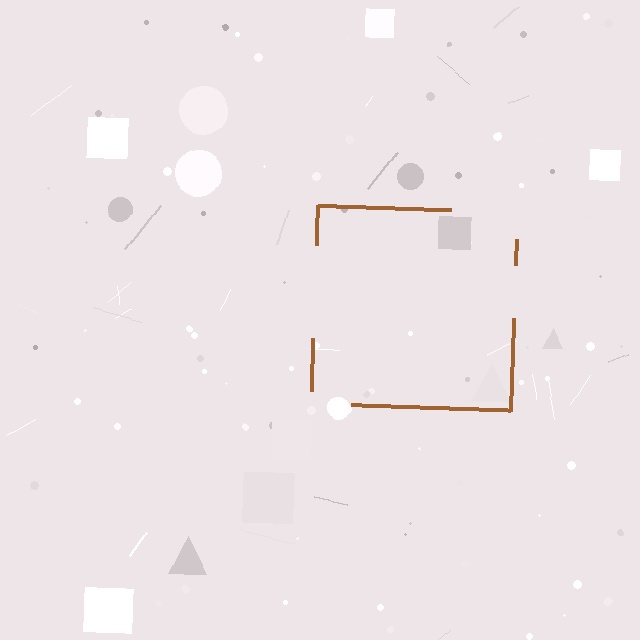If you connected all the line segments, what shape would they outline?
They would outline a square.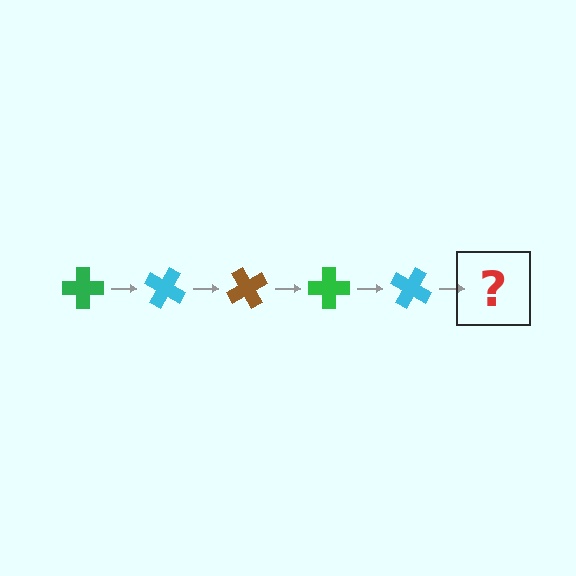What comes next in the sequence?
The next element should be a brown cross, rotated 150 degrees from the start.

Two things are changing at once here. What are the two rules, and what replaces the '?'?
The two rules are that it rotates 30 degrees each step and the color cycles through green, cyan, and brown. The '?' should be a brown cross, rotated 150 degrees from the start.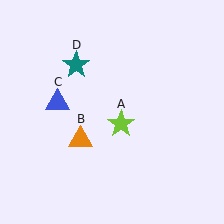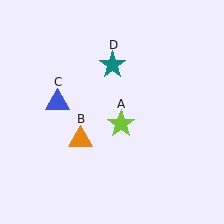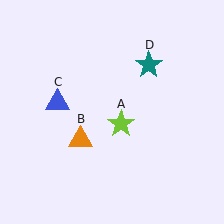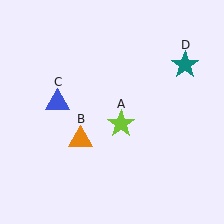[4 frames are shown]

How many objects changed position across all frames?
1 object changed position: teal star (object D).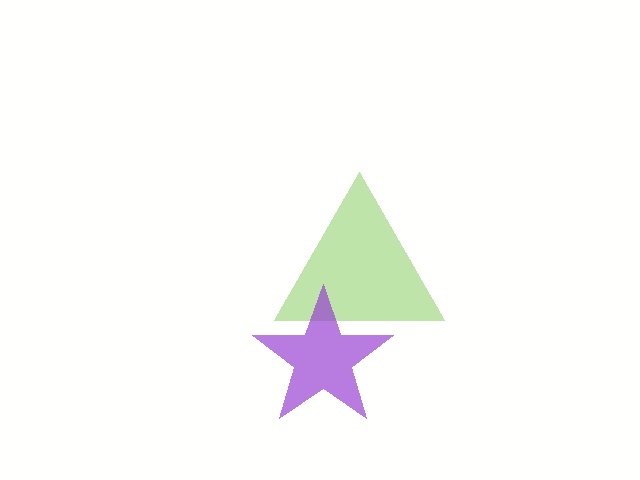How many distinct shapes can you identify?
There are 2 distinct shapes: a lime triangle, a purple star.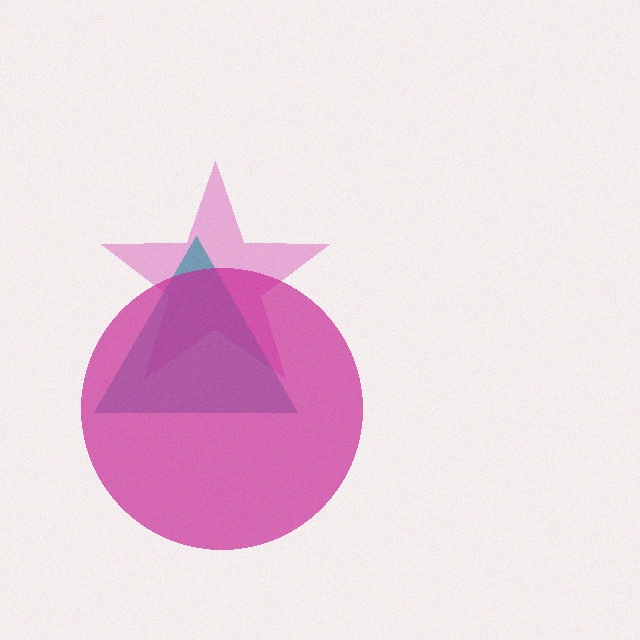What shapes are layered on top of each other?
The layered shapes are: a pink star, a teal triangle, a magenta circle.